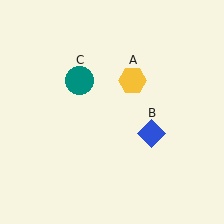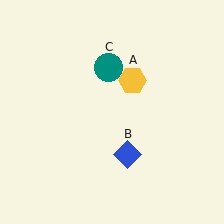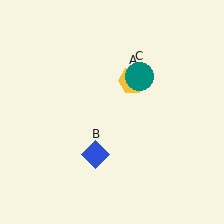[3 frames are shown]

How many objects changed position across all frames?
2 objects changed position: blue diamond (object B), teal circle (object C).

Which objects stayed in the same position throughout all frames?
Yellow hexagon (object A) remained stationary.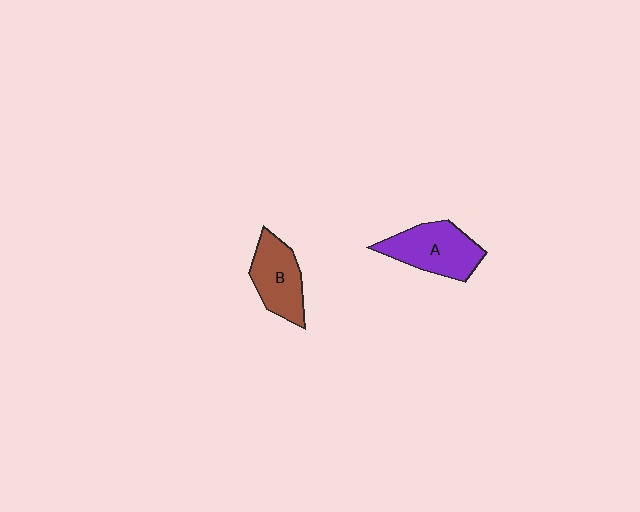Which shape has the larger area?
Shape A (purple).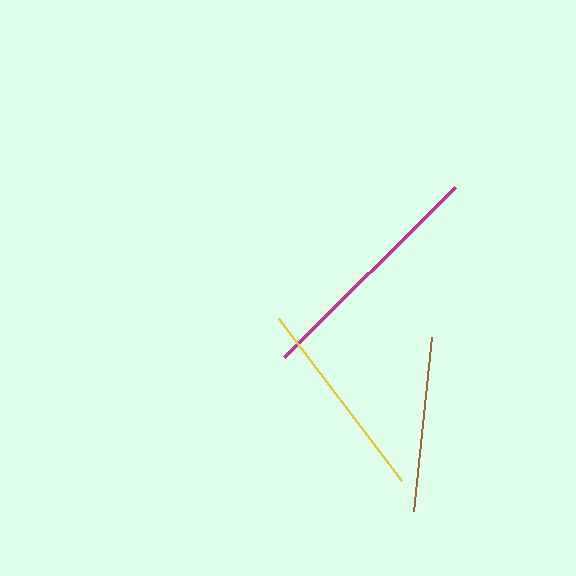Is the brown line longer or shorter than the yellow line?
The yellow line is longer than the brown line.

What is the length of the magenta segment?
The magenta segment is approximately 241 pixels long.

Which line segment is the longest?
The magenta line is the longest at approximately 241 pixels.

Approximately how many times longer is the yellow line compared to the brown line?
The yellow line is approximately 1.2 times the length of the brown line.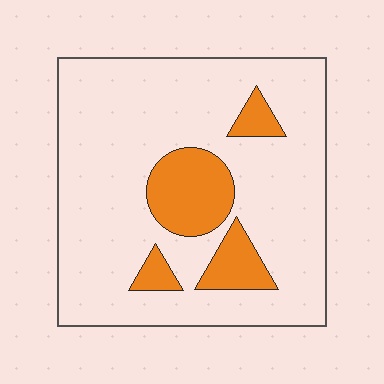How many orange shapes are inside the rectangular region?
4.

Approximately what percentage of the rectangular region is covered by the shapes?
Approximately 15%.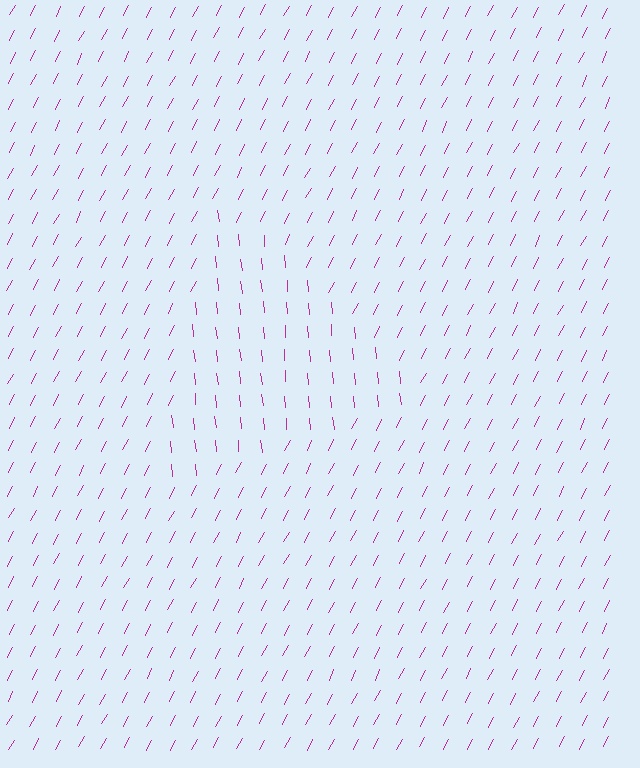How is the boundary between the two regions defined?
The boundary is defined purely by a change in line orientation (approximately 32 degrees difference). All lines are the same color and thickness.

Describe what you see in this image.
The image is filled with small magenta line segments. A triangle region in the image has lines oriented differently from the surrounding lines, creating a visible texture boundary.